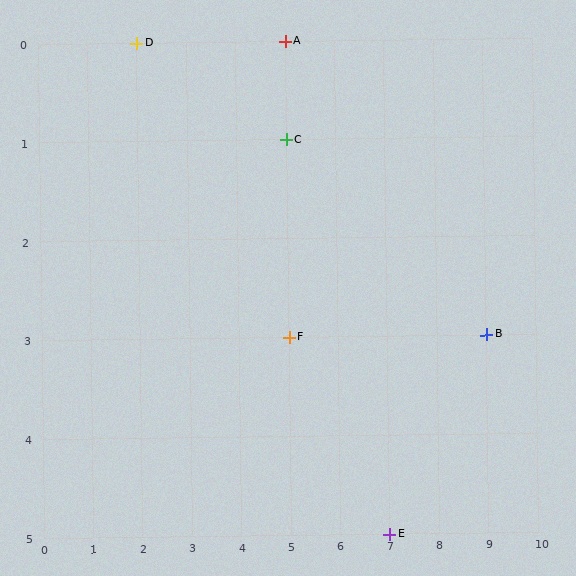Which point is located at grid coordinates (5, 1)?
Point C is at (5, 1).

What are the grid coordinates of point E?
Point E is at grid coordinates (7, 5).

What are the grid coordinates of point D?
Point D is at grid coordinates (2, 0).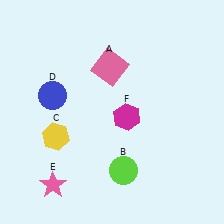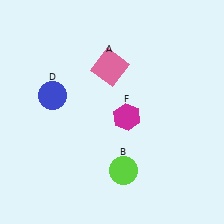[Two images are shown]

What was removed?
The yellow hexagon (C), the pink star (E) were removed in Image 2.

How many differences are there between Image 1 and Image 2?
There are 2 differences between the two images.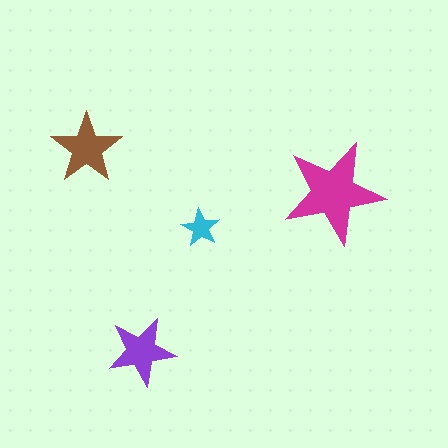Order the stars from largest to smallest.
the magenta one, the brown one, the purple one, the cyan one.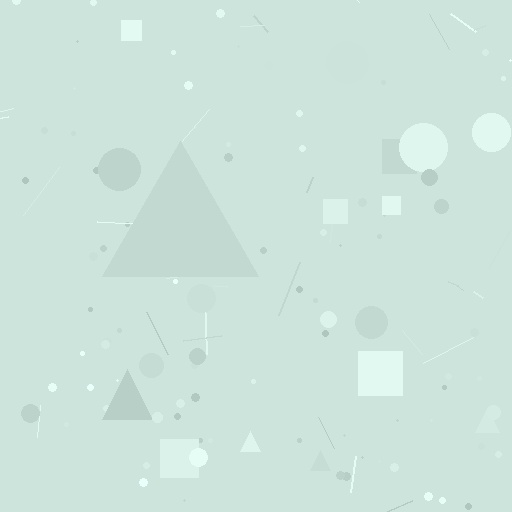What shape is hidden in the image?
A triangle is hidden in the image.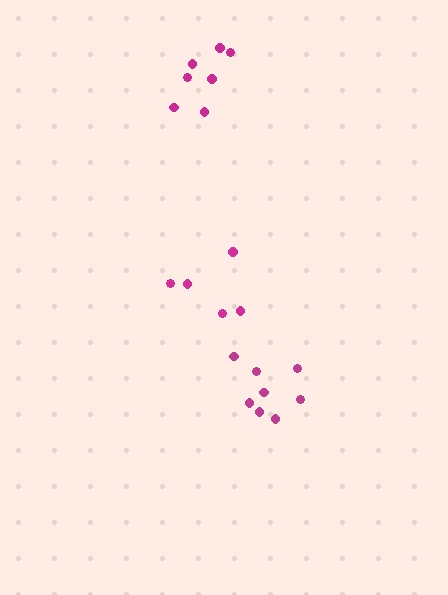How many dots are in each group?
Group 1: 7 dots, Group 2: 8 dots, Group 3: 5 dots (20 total).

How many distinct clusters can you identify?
There are 3 distinct clusters.